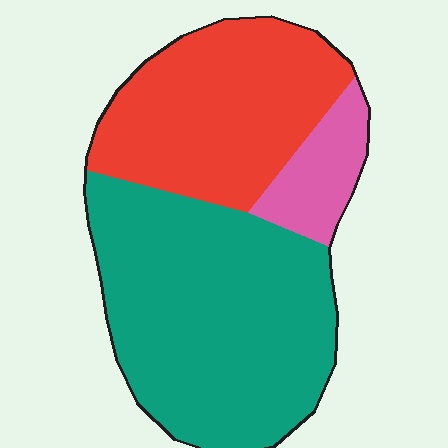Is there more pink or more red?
Red.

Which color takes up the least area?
Pink, at roughly 10%.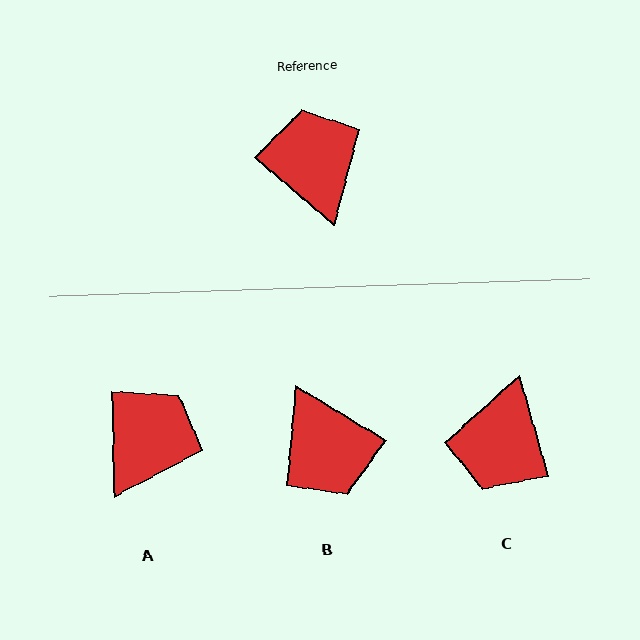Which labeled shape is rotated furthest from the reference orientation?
B, about 170 degrees away.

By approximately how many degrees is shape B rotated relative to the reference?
Approximately 170 degrees clockwise.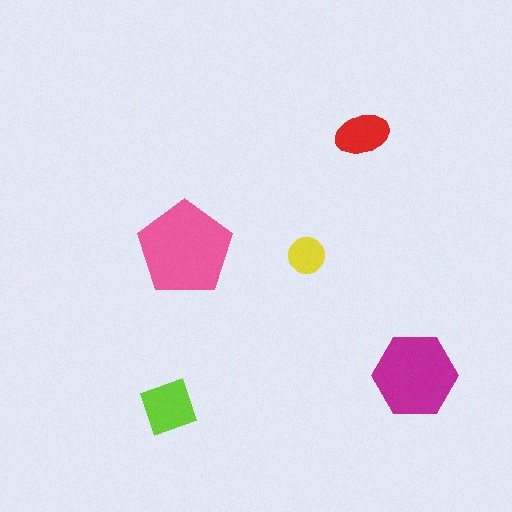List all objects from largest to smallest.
The pink pentagon, the magenta hexagon, the lime diamond, the red ellipse, the yellow circle.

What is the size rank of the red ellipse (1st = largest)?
4th.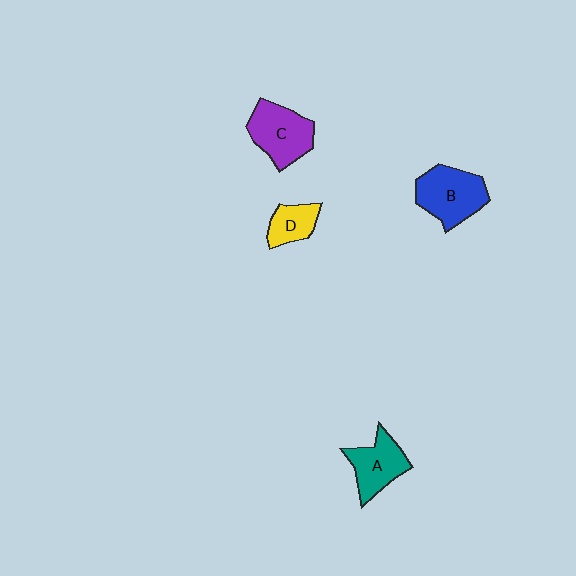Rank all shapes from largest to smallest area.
From largest to smallest: B (blue), C (purple), A (teal), D (yellow).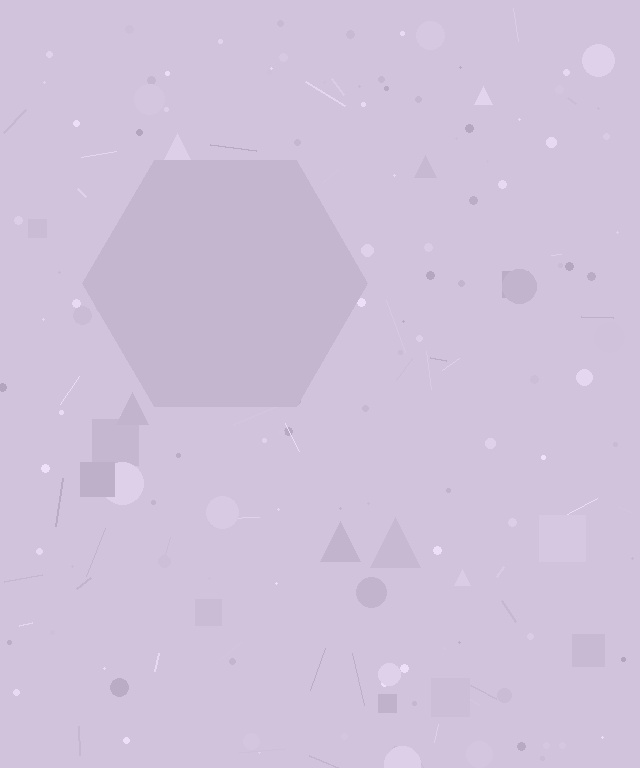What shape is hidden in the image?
A hexagon is hidden in the image.